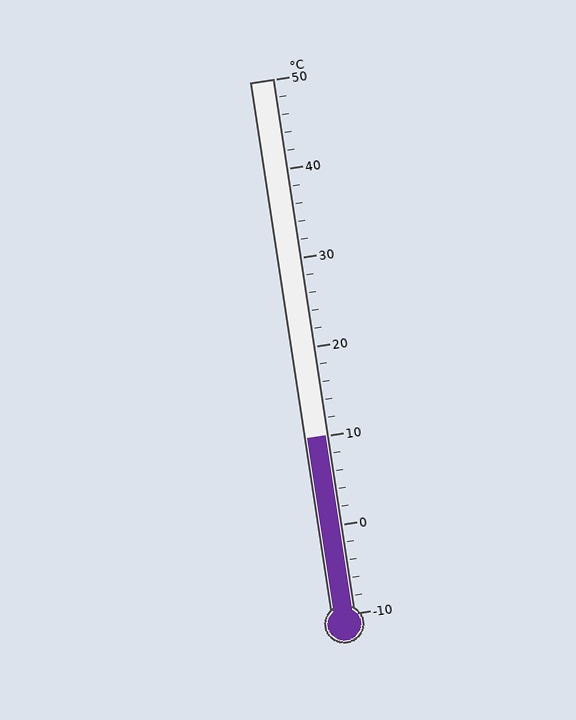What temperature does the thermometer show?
The thermometer shows approximately 10°C.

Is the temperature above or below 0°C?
The temperature is above 0°C.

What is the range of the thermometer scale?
The thermometer scale ranges from -10°C to 50°C.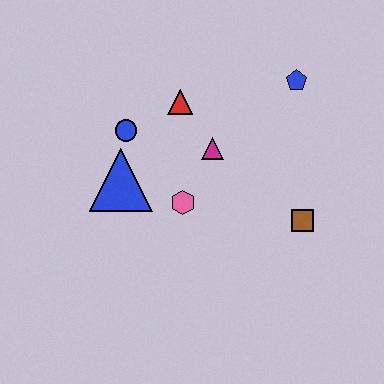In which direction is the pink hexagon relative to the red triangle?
The pink hexagon is below the red triangle.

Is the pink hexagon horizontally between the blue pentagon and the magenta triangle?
No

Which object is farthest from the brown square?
The blue circle is farthest from the brown square.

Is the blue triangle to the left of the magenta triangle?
Yes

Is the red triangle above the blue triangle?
Yes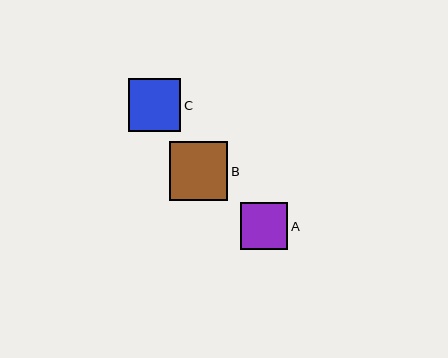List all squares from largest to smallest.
From largest to smallest: B, C, A.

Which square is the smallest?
Square A is the smallest with a size of approximately 47 pixels.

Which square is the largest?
Square B is the largest with a size of approximately 58 pixels.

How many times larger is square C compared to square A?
Square C is approximately 1.1 times the size of square A.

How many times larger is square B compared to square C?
Square B is approximately 1.1 times the size of square C.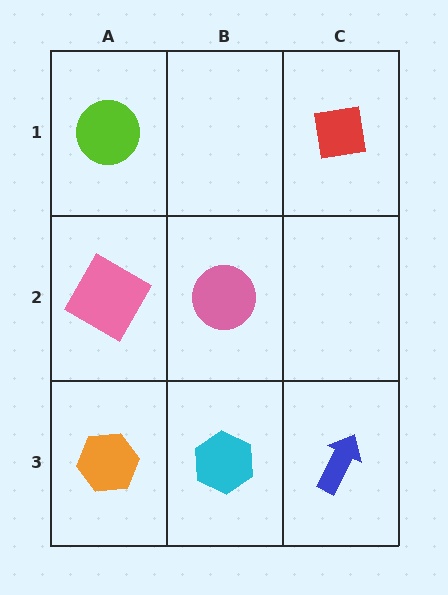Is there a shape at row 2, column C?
No, that cell is empty.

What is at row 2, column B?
A pink circle.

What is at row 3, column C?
A blue arrow.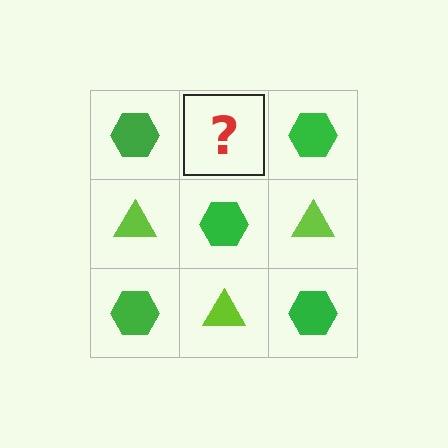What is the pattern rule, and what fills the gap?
The rule is that it alternates green hexagon and lime triangle in a checkerboard pattern. The gap should be filled with a lime triangle.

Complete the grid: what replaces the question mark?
The question mark should be replaced with a lime triangle.